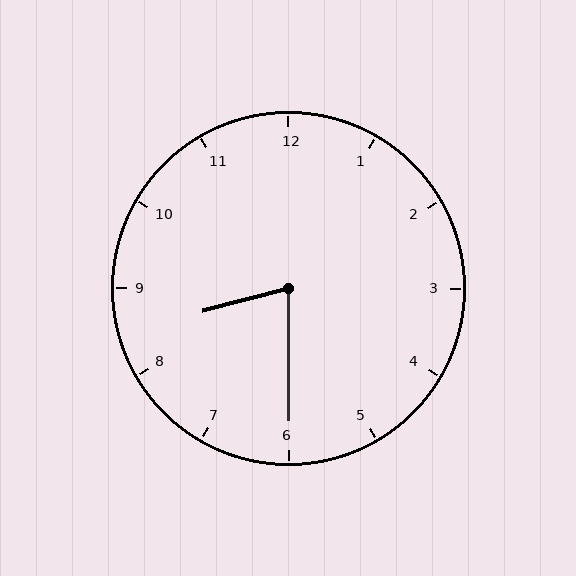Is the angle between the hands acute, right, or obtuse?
It is acute.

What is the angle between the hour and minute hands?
Approximately 75 degrees.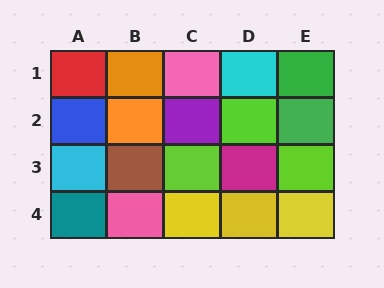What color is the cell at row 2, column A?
Blue.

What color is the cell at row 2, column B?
Orange.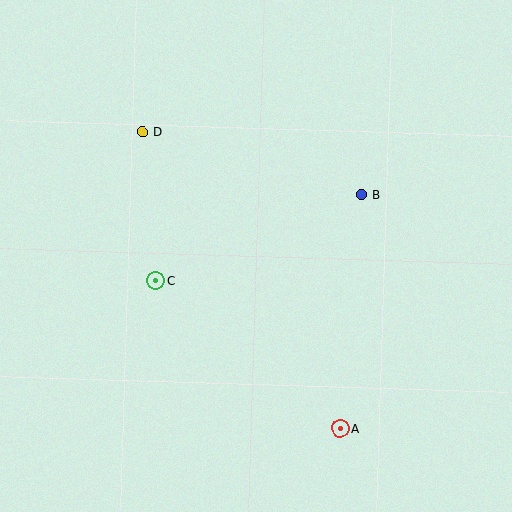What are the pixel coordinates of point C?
Point C is at (156, 281).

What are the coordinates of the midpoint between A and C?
The midpoint between A and C is at (248, 355).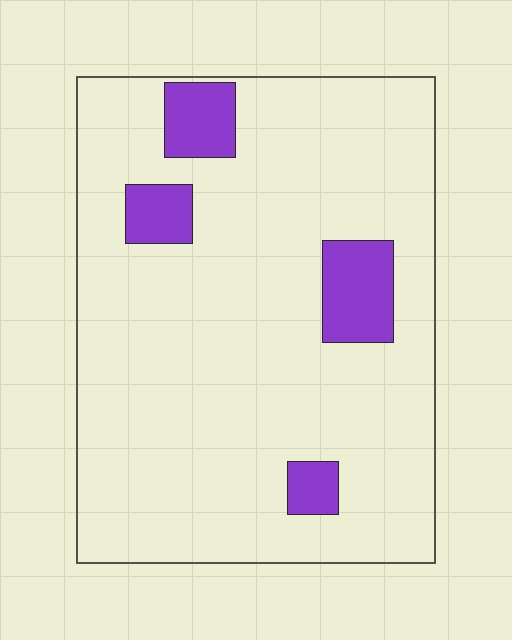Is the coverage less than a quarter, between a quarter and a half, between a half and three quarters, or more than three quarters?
Less than a quarter.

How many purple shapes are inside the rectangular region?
4.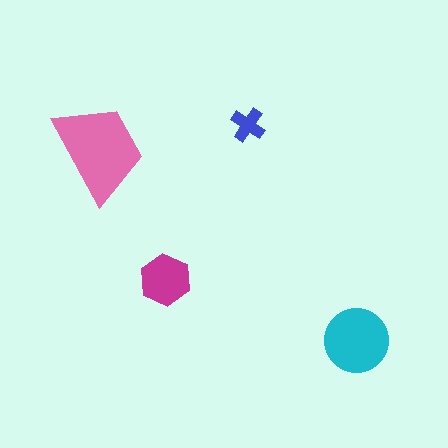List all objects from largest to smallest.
The pink trapezoid, the cyan circle, the magenta hexagon, the blue cross.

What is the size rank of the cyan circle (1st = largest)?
2nd.